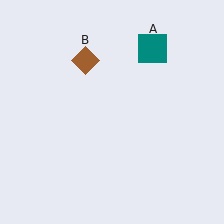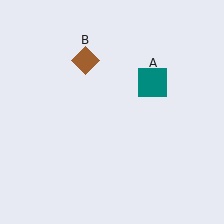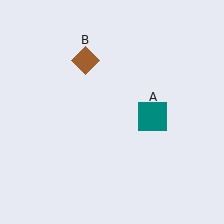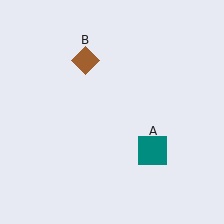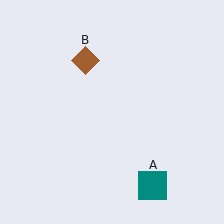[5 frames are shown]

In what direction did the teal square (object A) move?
The teal square (object A) moved down.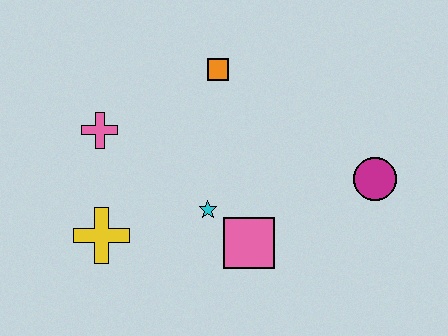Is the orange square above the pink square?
Yes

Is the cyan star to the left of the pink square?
Yes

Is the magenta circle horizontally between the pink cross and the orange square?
No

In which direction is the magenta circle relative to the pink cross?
The magenta circle is to the right of the pink cross.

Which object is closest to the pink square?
The cyan star is closest to the pink square.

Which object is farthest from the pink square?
The pink cross is farthest from the pink square.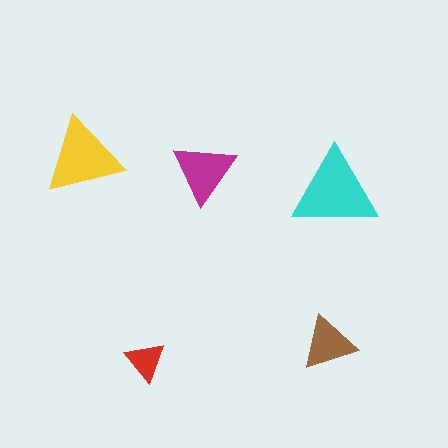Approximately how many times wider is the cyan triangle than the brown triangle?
About 1.5 times wider.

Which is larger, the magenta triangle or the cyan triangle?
The cyan one.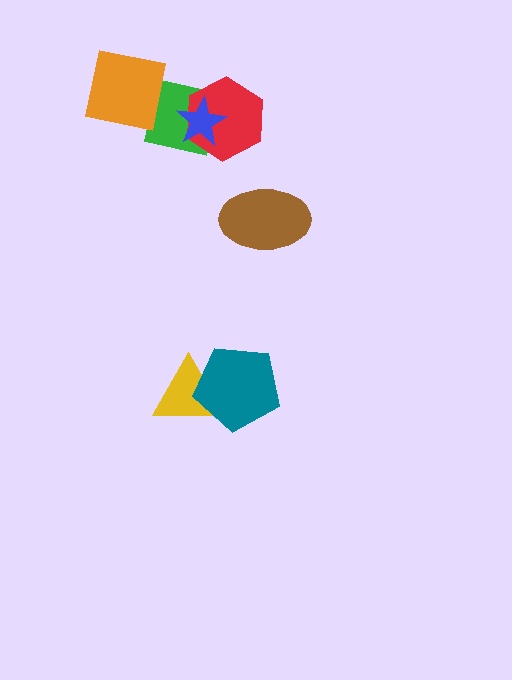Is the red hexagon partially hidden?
Yes, it is partially covered by another shape.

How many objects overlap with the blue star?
2 objects overlap with the blue star.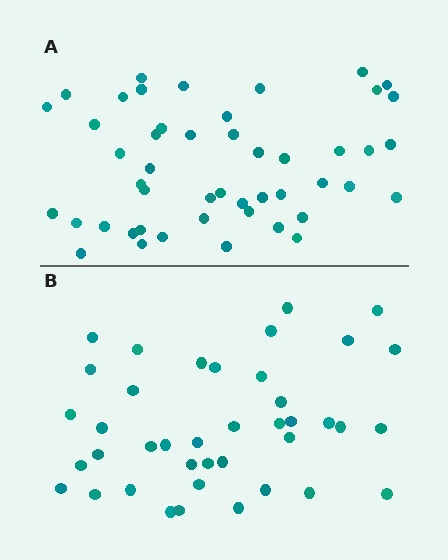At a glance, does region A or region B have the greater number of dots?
Region A (the top region) has more dots.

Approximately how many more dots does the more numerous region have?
Region A has roughly 8 or so more dots than region B.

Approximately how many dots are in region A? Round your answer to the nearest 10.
About 50 dots. (The exact count is 48, which rounds to 50.)